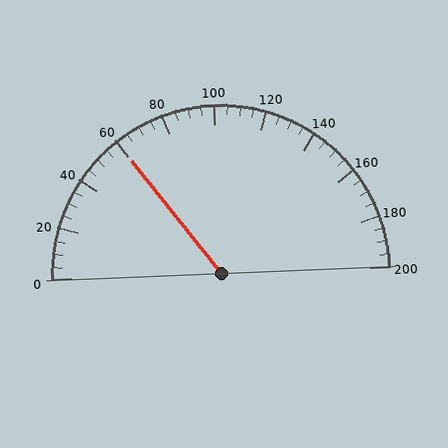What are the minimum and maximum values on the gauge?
The gauge ranges from 0 to 200.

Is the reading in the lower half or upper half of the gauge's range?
The reading is in the lower half of the range (0 to 200).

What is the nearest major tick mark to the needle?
The nearest major tick mark is 60.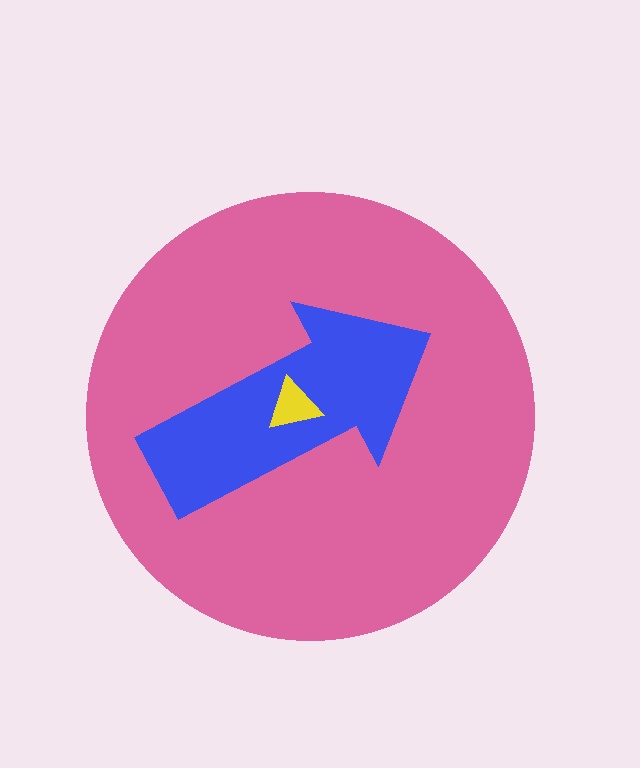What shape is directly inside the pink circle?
The blue arrow.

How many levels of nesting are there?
3.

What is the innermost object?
The yellow triangle.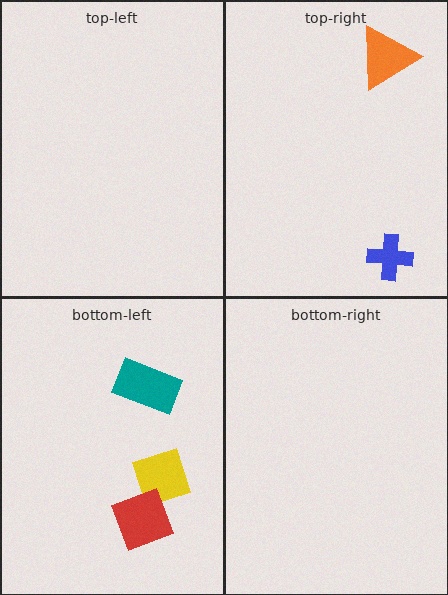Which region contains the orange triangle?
The top-right region.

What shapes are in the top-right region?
The orange triangle, the blue cross.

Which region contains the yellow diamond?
The bottom-left region.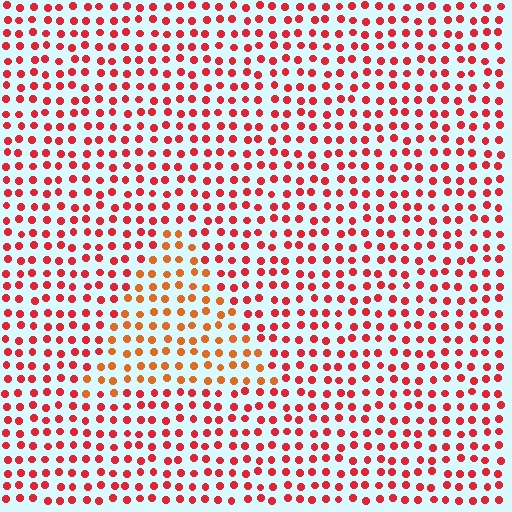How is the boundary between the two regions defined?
The boundary is defined purely by a slight shift in hue (about 28 degrees). Spacing, size, and orientation are identical on both sides.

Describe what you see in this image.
The image is filled with small red elements in a uniform arrangement. A triangle-shaped region is visible where the elements are tinted to a slightly different hue, forming a subtle color boundary.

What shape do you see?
I see a triangle.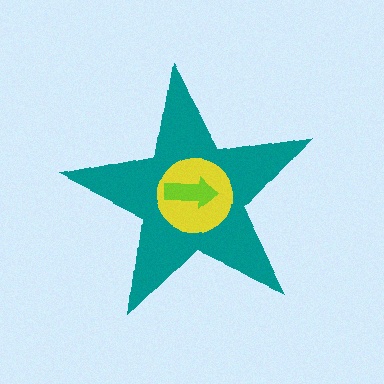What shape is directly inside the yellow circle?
The lime arrow.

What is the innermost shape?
The lime arrow.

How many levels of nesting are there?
3.